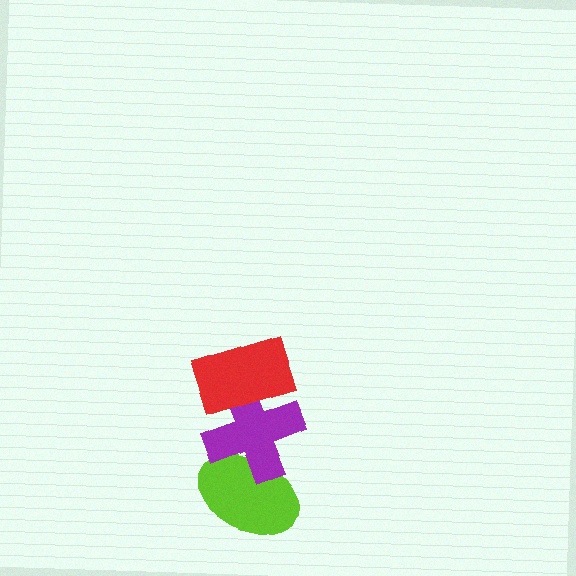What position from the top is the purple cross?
The purple cross is 2nd from the top.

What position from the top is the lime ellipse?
The lime ellipse is 3rd from the top.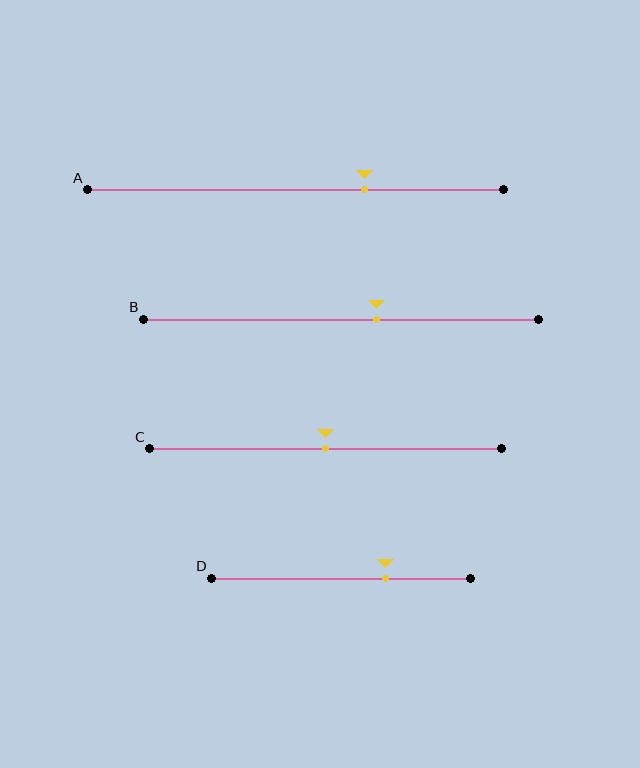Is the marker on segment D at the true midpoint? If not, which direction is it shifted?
No, the marker on segment D is shifted to the right by about 17% of the segment length.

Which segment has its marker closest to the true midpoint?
Segment C has its marker closest to the true midpoint.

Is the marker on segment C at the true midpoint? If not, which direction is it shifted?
Yes, the marker on segment C is at the true midpoint.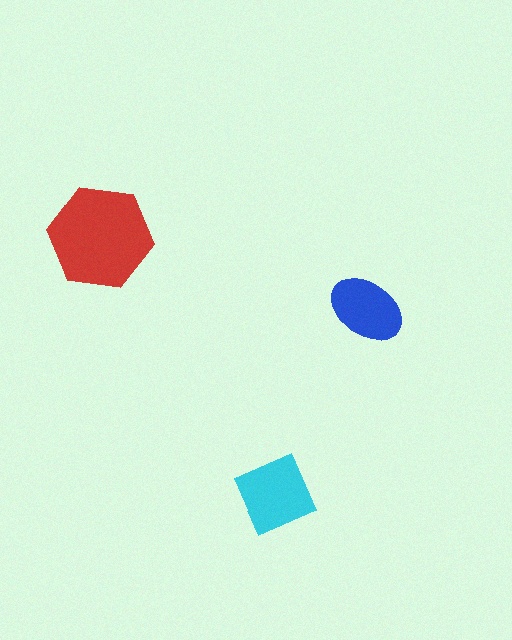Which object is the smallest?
The blue ellipse.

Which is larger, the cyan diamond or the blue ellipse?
The cyan diamond.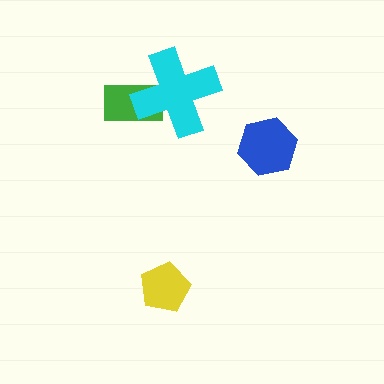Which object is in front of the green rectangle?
The cyan cross is in front of the green rectangle.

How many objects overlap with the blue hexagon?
0 objects overlap with the blue hexagon.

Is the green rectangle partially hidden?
Yes, it is partially covered by another shape.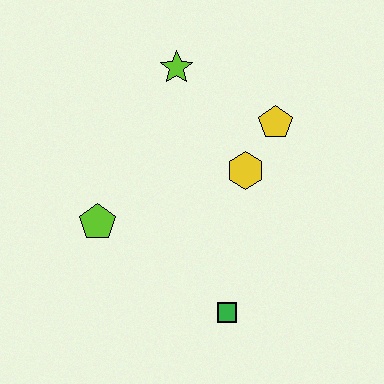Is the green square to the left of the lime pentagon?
No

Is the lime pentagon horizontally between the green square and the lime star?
No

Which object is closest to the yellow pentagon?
The yellow hexagon is closest to the yellow pentagon.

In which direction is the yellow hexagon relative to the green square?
The yellow hexagon is above the green square.